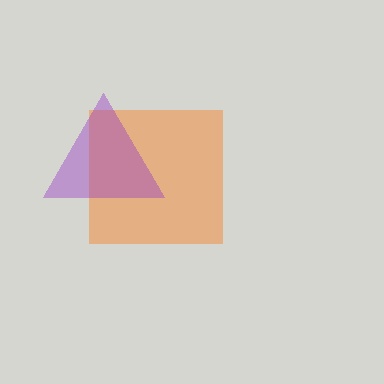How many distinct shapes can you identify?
There are 2 distinct shapes: an orange square, a purple triangle.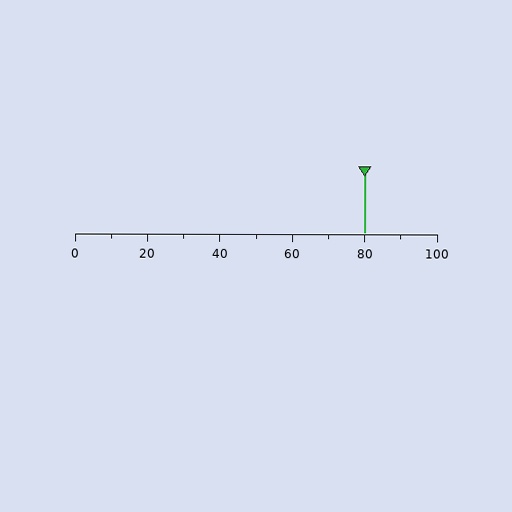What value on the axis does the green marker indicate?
The marker indicates approximately 80.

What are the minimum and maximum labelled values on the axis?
The axis runs from 0 to 100.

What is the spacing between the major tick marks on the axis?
The major ticks are spaced 20 apart.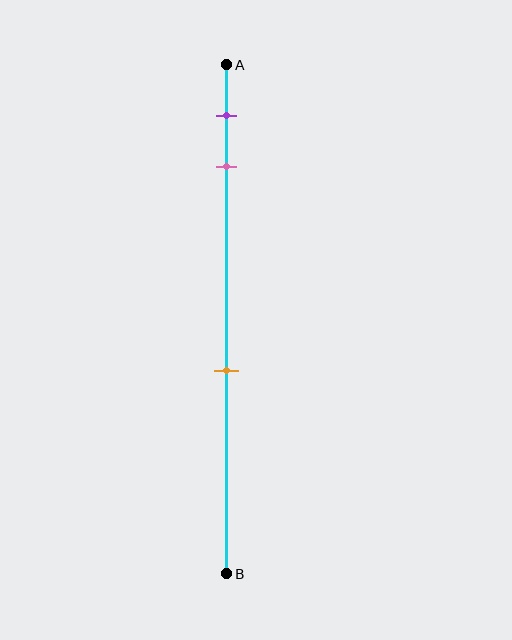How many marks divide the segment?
There are 3 marks dividing the segment.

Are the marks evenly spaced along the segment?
No, the marks are not evenly spaced.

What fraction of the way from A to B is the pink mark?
The pink mark is approximately 20% (0.2) of the way from A to B.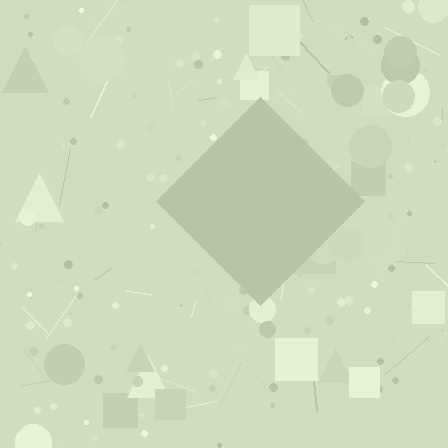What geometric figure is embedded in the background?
A diamond is embedded in the background.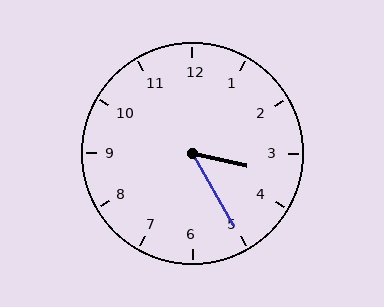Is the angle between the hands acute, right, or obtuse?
It is acute.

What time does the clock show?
3:25.